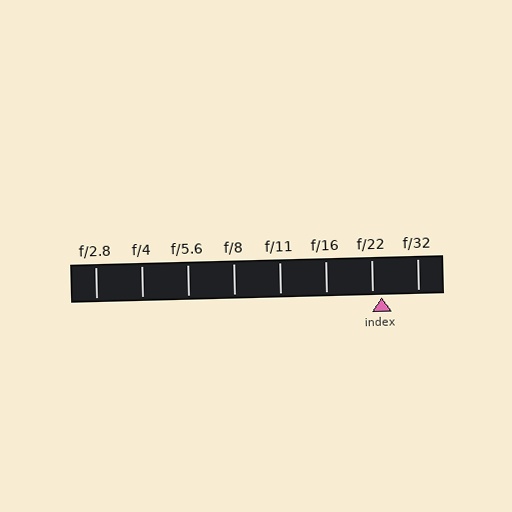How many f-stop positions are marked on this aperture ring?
There are 8 f-stop positions marked.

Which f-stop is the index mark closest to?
The index mark is closest to f/22.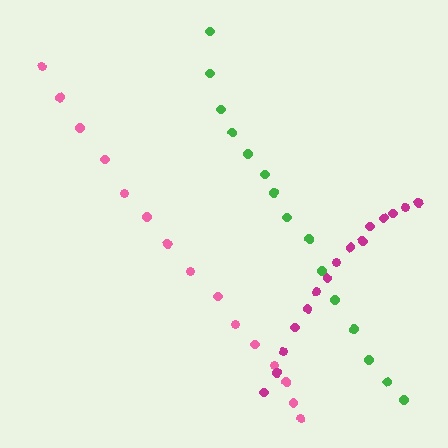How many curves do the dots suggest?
There are 3 distinct paths.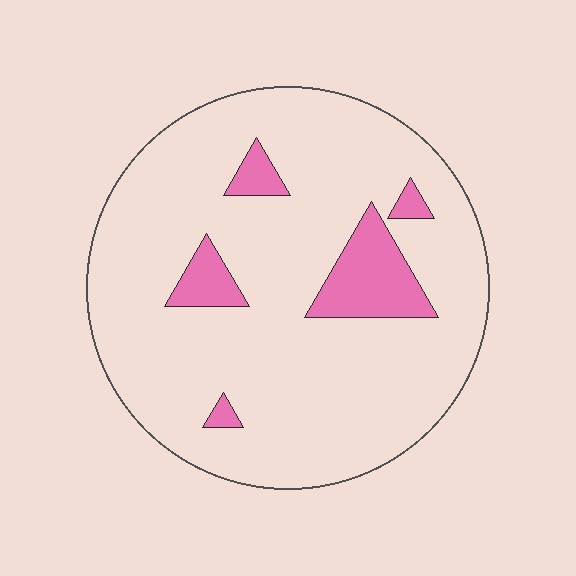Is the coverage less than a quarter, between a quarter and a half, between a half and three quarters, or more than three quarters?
Less than a quarter.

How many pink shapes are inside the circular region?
5.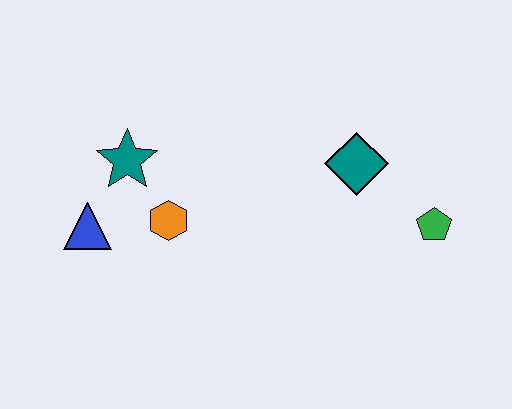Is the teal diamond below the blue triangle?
No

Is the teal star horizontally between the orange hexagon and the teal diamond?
No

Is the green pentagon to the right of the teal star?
Yes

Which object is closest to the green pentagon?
The teal diamond is closest to the green pentagon.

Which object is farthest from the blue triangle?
The green pentagon is farthest from the blue triangle.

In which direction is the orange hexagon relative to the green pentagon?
The orange hexagon is to the left of the green pentagon.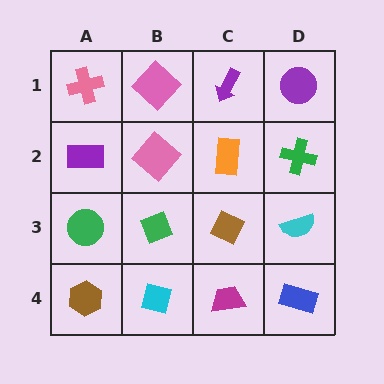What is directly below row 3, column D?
A blue rectangle.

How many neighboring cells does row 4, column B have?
3.